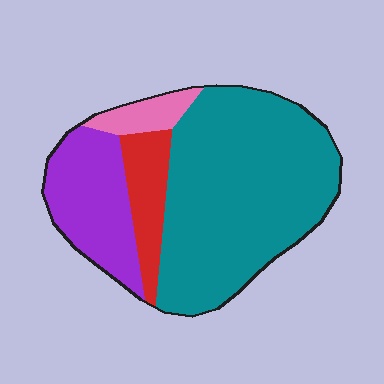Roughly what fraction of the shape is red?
Red takes up about one tenth (1/10) of the shape.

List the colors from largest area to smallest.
From largest to smallest: teal, purple, red, pink.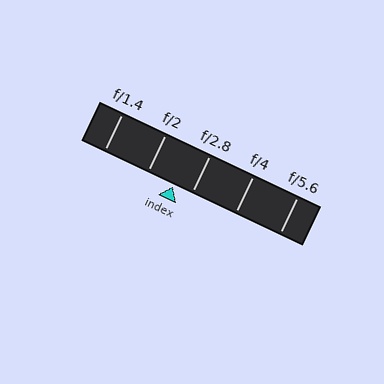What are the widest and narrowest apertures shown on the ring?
The widest aperture shown is f/1.4 and the narrowest is f/5.6.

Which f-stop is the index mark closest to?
The index mark is closest to f/2.8.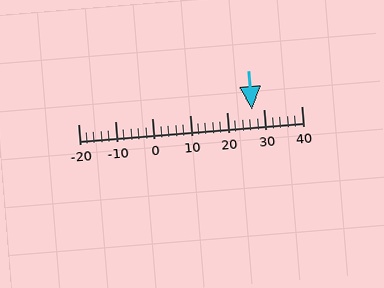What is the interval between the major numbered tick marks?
The major tick marks are spaced 10 units apart.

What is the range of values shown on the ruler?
The ruler shows values from -20 to 40.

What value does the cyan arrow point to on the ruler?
The cyan arrow points to approximately 27.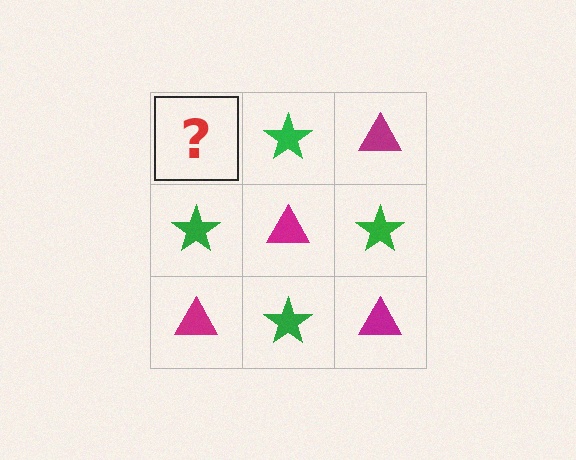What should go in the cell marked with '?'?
The missing cell should contain a magenta triangle.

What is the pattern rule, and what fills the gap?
The rule is that it alternates magenta triangle and green star in a checkerboard pattern. The gap should be filled with a magenta triangle.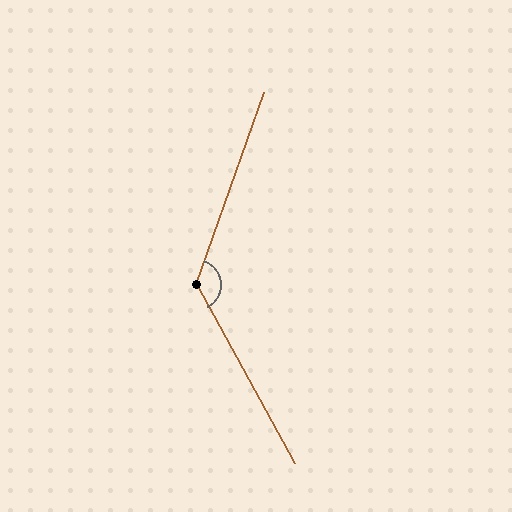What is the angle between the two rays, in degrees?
Approximately 132 degrees.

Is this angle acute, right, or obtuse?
It is obtuse.